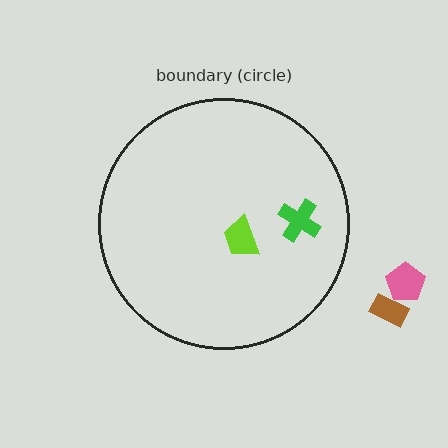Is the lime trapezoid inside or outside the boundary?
Inside.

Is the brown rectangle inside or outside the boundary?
Outside.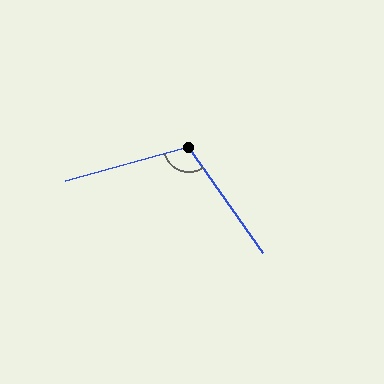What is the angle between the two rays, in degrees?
Approximately 110 degrees.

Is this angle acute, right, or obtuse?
It is obtuse.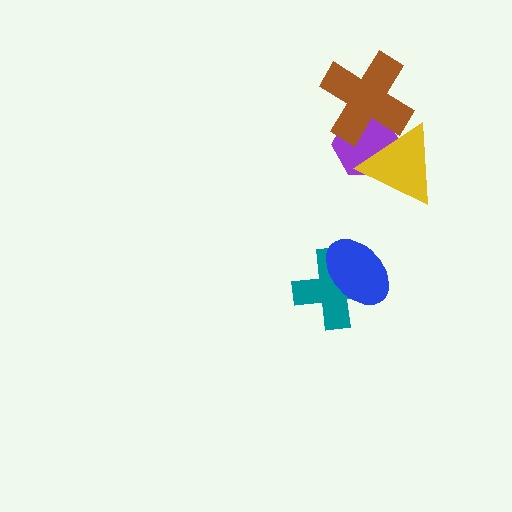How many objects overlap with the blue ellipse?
1 object overlaps with the blue ellipse.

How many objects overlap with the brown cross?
2 objects overlap with the brown cross.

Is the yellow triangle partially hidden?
No, no other shape covers it.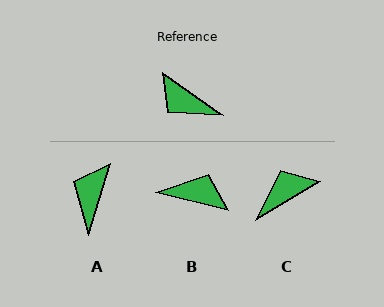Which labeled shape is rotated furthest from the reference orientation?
B, about 159 degrees away.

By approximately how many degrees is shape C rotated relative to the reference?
Approximately 114 degrees clockwise.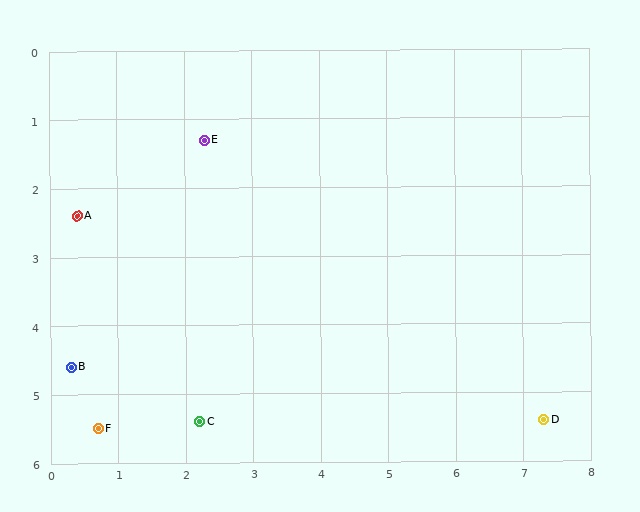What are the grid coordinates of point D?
Point D is at approximately (7.3, 5.4).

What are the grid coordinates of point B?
Point B is at approximately (0.3, 4.6).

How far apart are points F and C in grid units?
Points F and C are about 1.5 grid units apart.